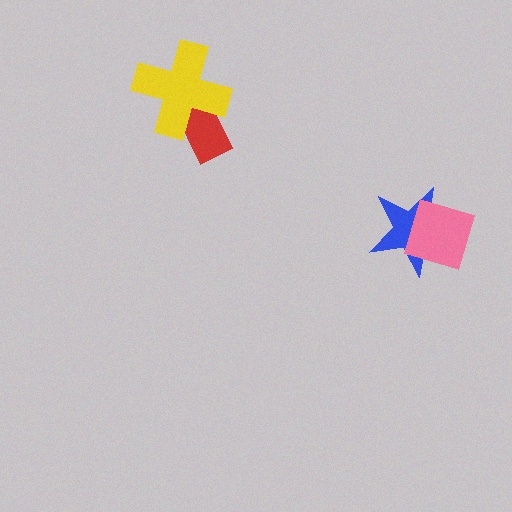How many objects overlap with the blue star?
1 object overlaps with the blue star.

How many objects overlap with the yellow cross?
1 object overlaps with the yellow cross.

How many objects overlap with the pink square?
1 object overlaps with the pink square.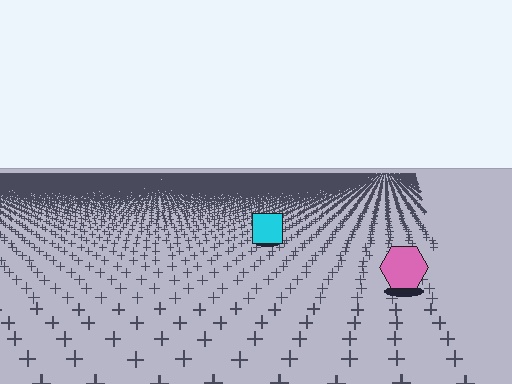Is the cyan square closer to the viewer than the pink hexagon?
No. The pink hexagon is closer — you can tell from the texture gradient: the ground texture is coarser near it.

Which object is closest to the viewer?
The pink hexagon is closest. The texture marks near it are larger and more spread out.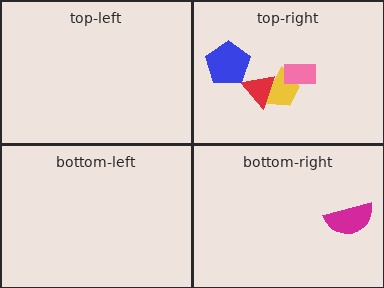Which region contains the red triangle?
The top-right region.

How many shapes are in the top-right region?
4.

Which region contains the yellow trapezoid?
The top-right region.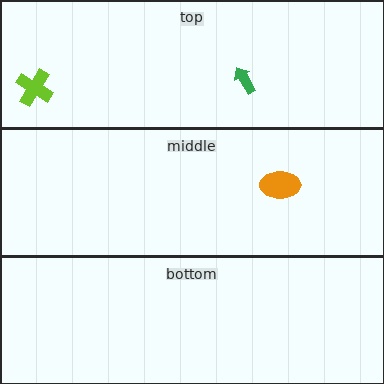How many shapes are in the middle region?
1.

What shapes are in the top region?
The green arrow, the lime cross.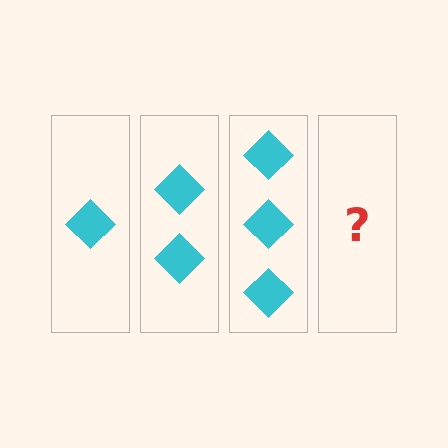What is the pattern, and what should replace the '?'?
The pattern is that each step adds one more diamond. The '?' should be 4 diamonds.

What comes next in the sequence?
The next element should be 4 diamonds.